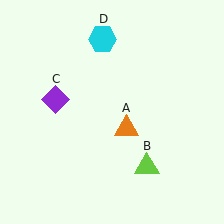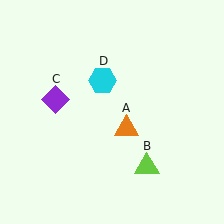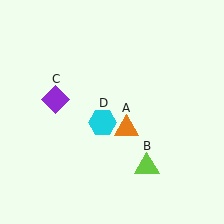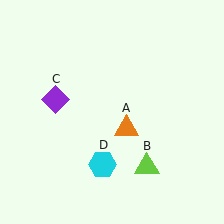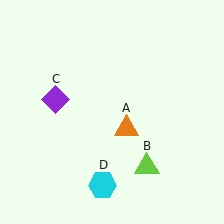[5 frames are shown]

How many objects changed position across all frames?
1 object changed position: cyan hexagon (object D).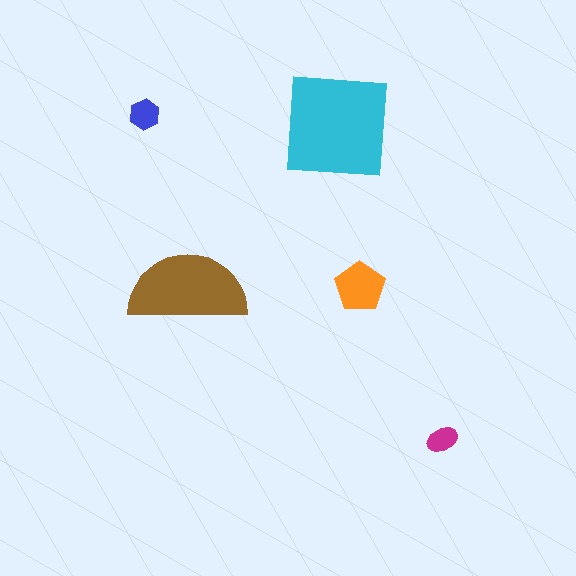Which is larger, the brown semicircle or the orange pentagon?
The brown semicircle.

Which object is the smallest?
The magenta ellipse.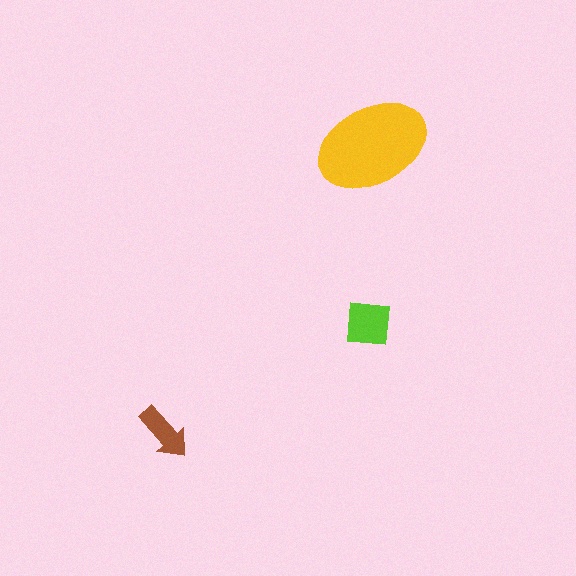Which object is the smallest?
The brown arrow.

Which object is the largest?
The yellow ellipse.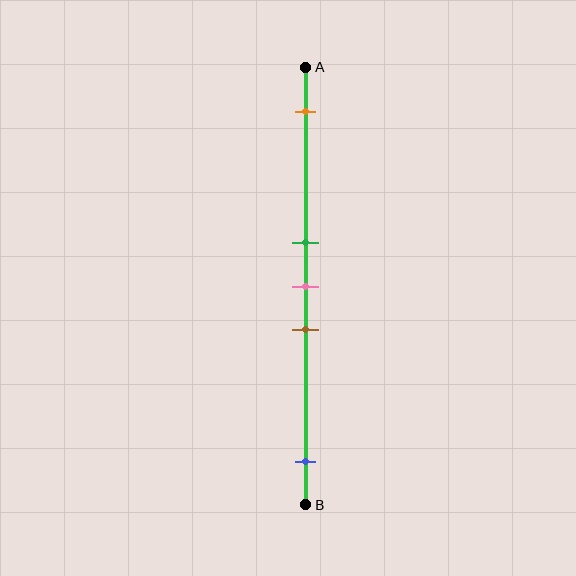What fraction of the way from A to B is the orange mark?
The orange mark is approximately 10% (0.1) of the way from A to B.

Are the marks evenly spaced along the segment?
No, the marks are not evenly spaced.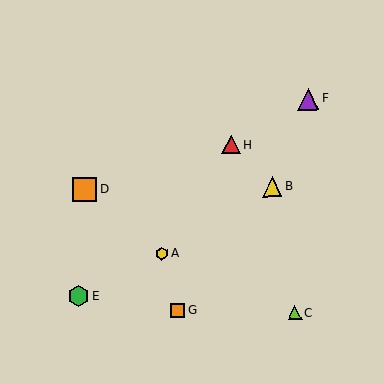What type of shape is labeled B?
Shape B is a yellow triangle.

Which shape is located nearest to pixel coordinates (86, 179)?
The orange square (labeled D) at (85, 189) is nearest to that location.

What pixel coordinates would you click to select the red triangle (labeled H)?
Click at (231, 145) to select the red triangle H.